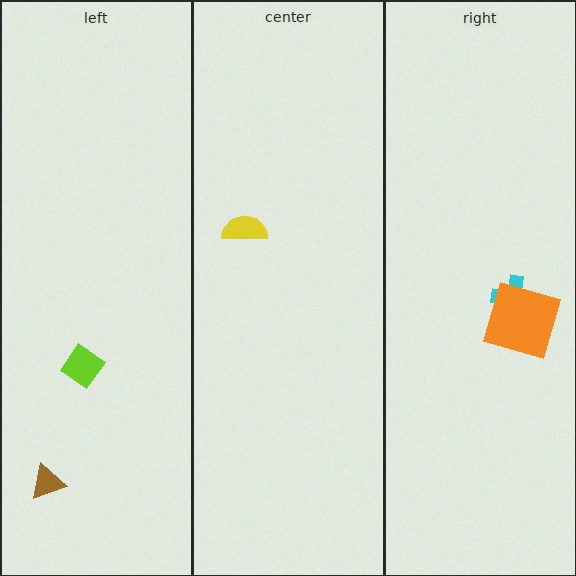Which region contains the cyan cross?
The right region.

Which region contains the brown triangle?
The left region.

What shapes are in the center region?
The yellow semicircle.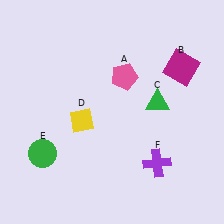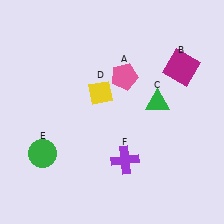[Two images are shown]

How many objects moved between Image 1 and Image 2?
2 objects moved between the two images.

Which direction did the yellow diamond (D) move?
The yellow diamond (D) moved up.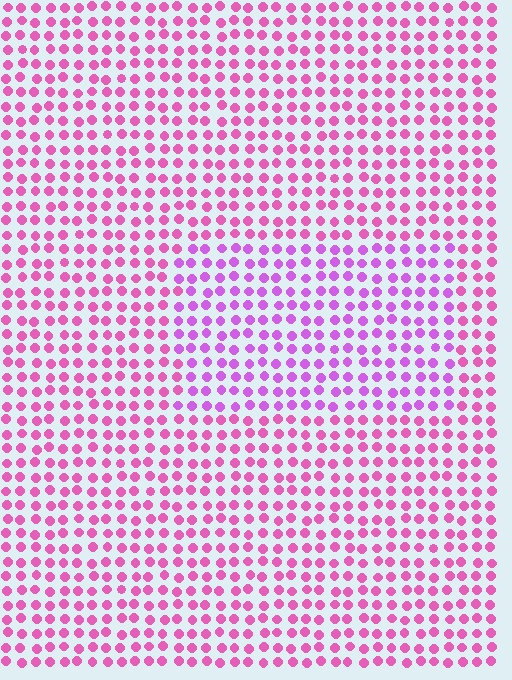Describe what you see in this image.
The image is filled with small pink elements in a uniform arrangement. A rectangle-shaped region is visible where the elements are tinted to a slightly different hue, forming a subtle color boundary.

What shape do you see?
I see a rectangle.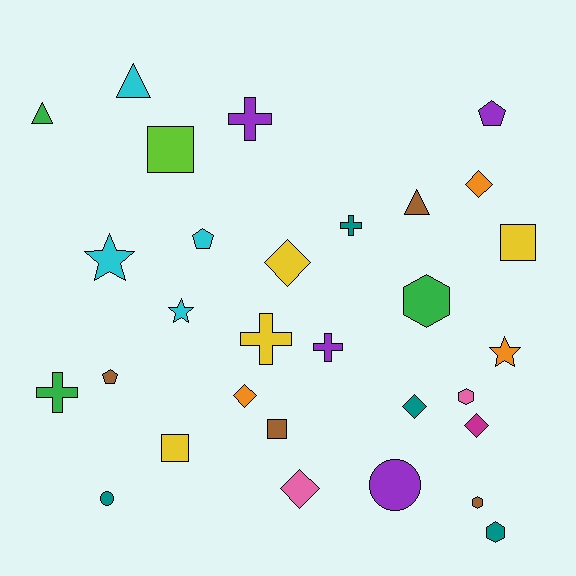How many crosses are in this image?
There are 5 crosses.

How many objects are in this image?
There are 30 objects.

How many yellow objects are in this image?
There are 4 yellow objects.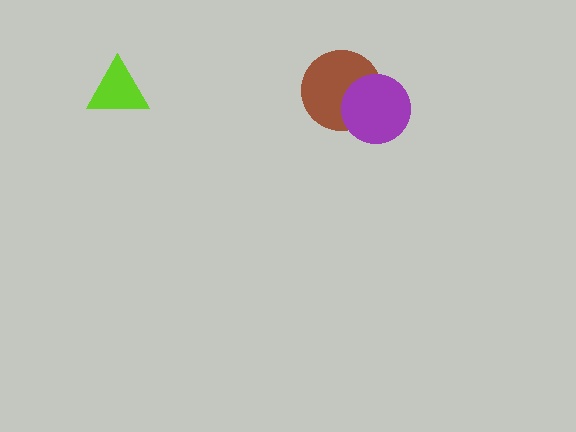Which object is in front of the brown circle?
The purple circle is in front of the brown circle.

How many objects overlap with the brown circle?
1 object overlaps with the brown circle.